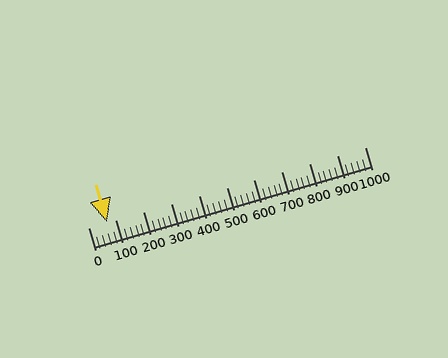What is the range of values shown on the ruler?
The ruler shows values from 0 to 1000.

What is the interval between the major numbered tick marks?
The major tick marks are spaced 100 units apart.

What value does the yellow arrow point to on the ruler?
The yellow arrow points to approximately 67.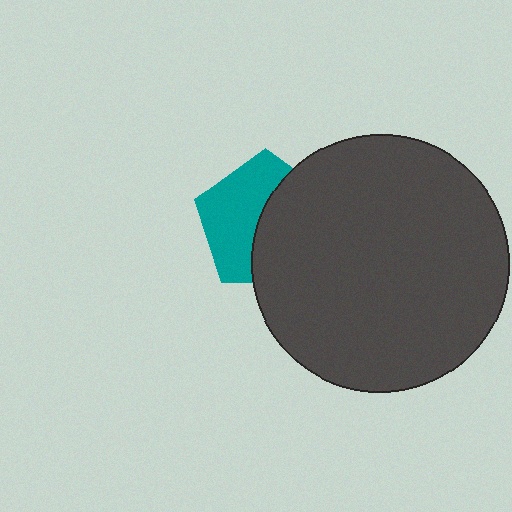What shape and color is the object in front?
The object in front is a dark gray circle.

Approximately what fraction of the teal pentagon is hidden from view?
Roughly 51% of the teal pentagon is hidden behind the dark gray circle.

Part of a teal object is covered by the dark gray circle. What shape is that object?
It is a pentagon.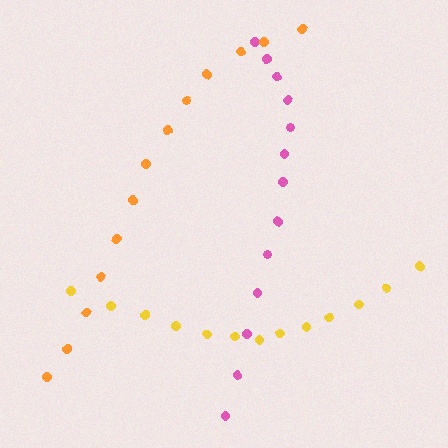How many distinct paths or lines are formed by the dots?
There are 3 distinct paths.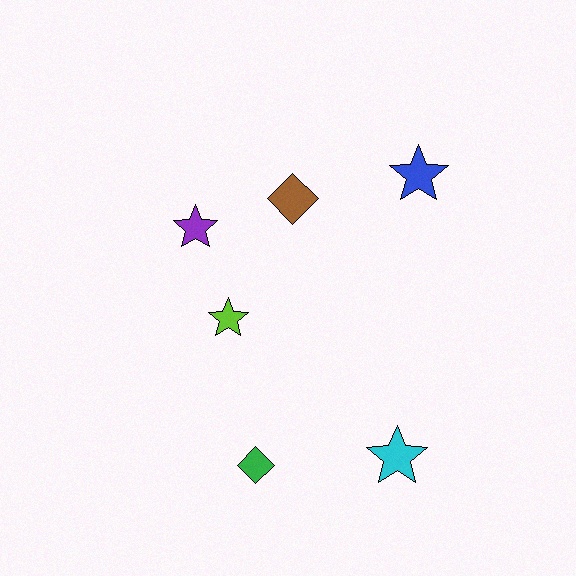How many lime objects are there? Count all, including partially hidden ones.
There is 1 lime object.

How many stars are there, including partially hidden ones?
There are 4 stars.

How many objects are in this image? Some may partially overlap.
There are 6 objects.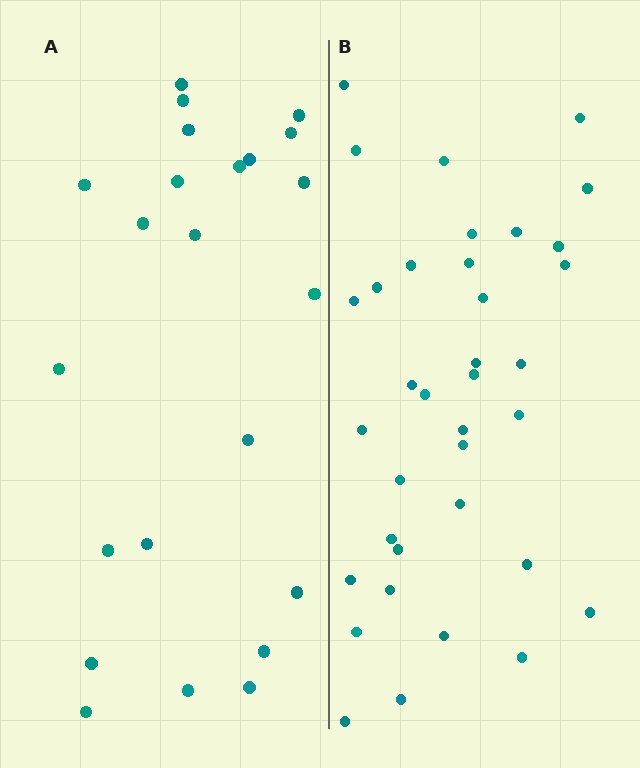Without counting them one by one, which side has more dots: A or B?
Region B (the right region) has more dots.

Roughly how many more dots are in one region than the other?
Region B has approximately 15 more dots than region A.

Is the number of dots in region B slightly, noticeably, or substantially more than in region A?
Region B has substantially more. The ratio is roughly 1.6 to 1.